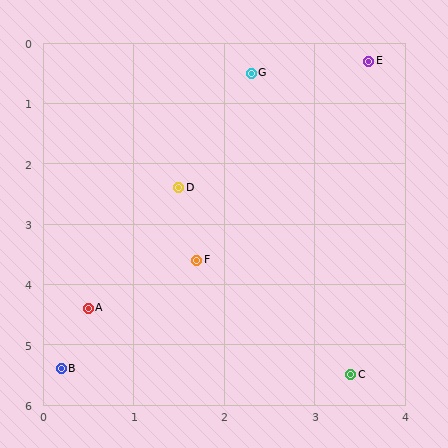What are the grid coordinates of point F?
Point F is at approximately (1.7, 3.6).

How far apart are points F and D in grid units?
Points F and D are about 1.2 grid units apart.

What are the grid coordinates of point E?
Point E is at approximately (3.6, 0.3).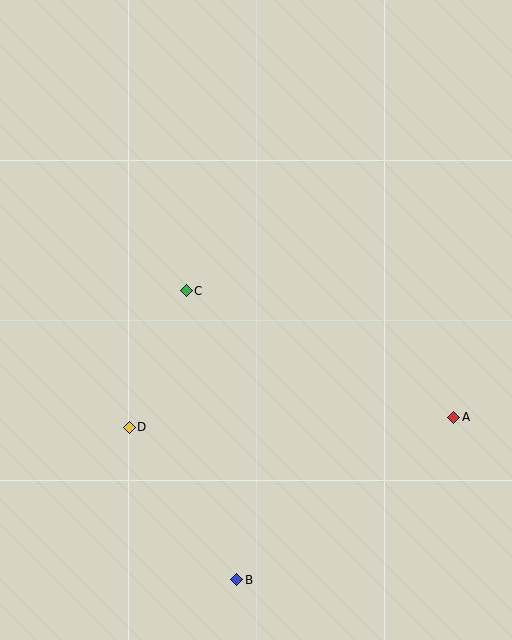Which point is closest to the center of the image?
Point C at (186, 291) is closest to the center.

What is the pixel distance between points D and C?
The distance between D and C is 148 pixels.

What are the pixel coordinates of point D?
Point D is at (129, 427).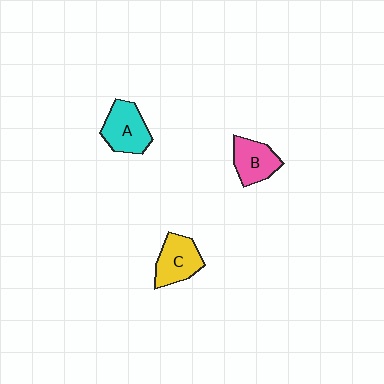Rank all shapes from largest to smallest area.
From largest to smallest: A (cyan), C (yellow), B (pink).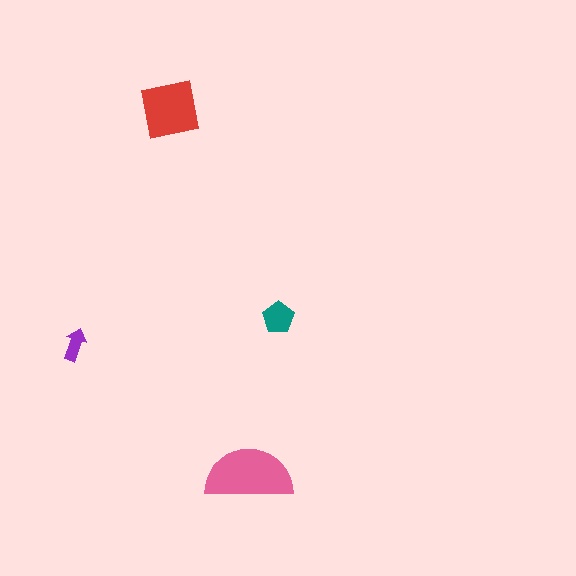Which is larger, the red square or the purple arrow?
The red square.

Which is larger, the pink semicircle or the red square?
The pink semicircle.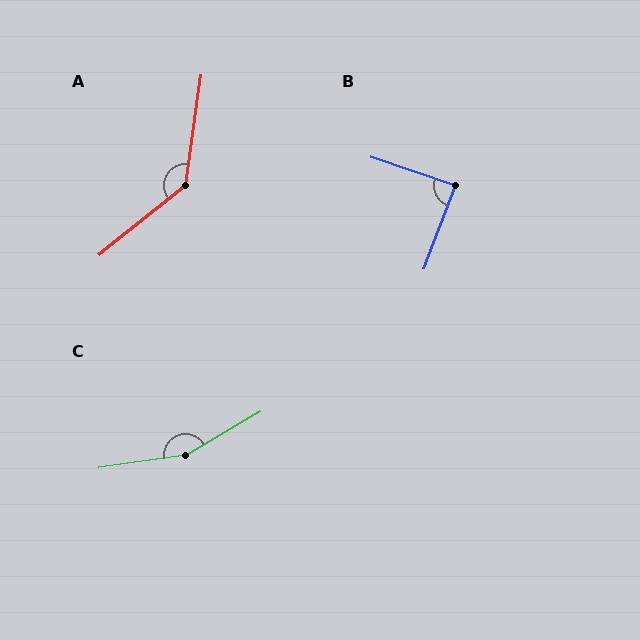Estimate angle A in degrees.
Approximately 136 degrees.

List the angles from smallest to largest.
B (88°), A (136°), C (158°).